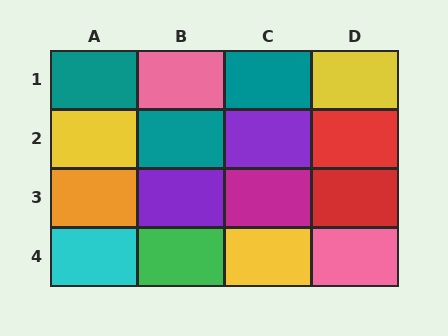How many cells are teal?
3 cells are teal.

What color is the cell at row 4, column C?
Yellow.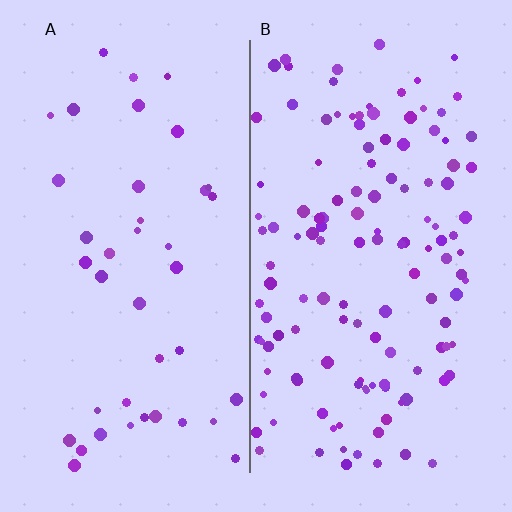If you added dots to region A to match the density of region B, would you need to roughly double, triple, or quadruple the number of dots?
Approximately triple.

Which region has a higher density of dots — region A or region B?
B (the right).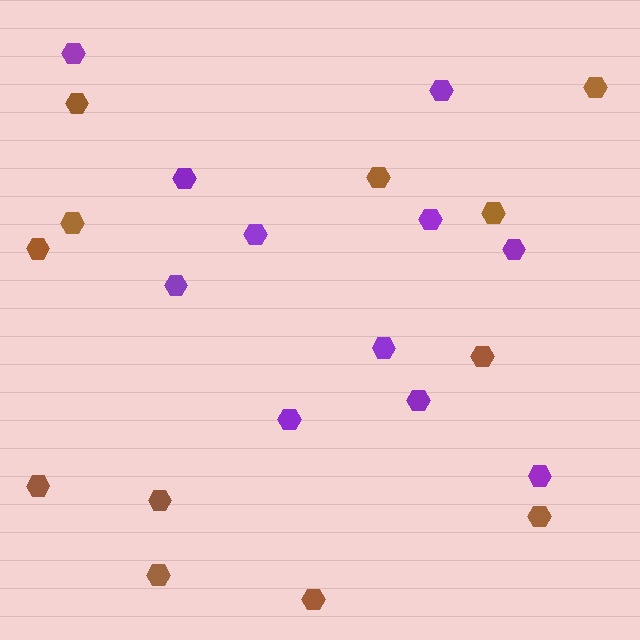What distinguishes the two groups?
There are 2 groups: one group of brown hexagons (12) and one group of purple hexagons (11).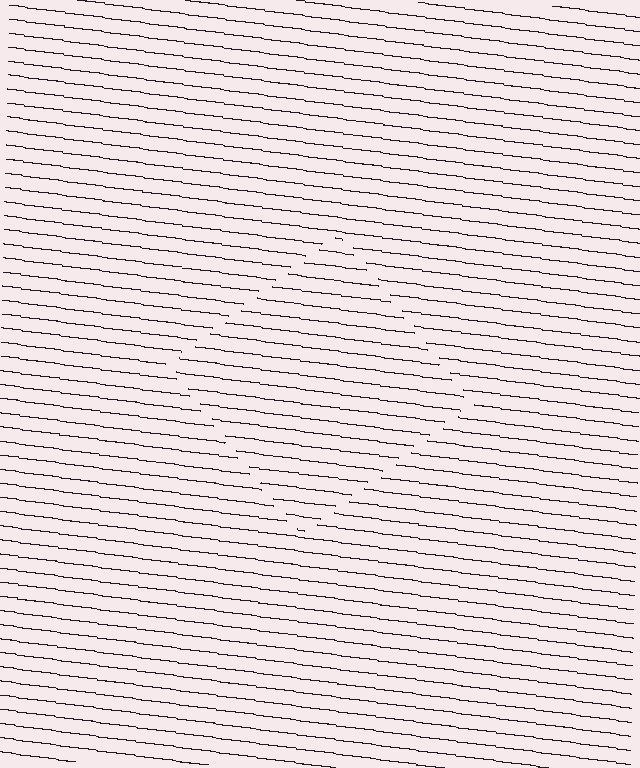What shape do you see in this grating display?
An illusory square. The interior of the shape contains the same grating, shifted by half a period — the contour is defined by the phase discontinuity where line-ends from the inner and outer gratings abut.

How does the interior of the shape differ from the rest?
The interior of the shape contains the same grating, shifted by half a period — the contour is defined by the phase discontinuity where line-ends from the inner and outer gratings abut.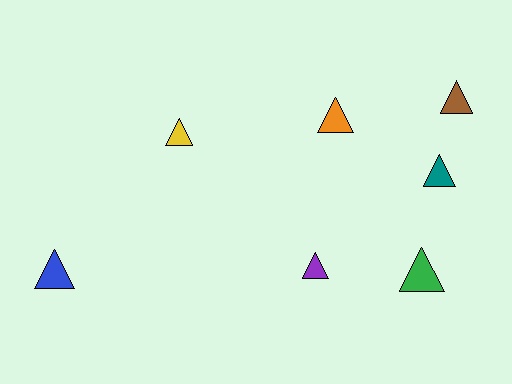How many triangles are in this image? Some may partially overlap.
There are 7 triangles.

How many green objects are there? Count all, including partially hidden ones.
There is 1 green object.